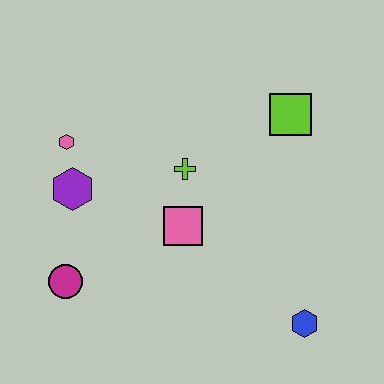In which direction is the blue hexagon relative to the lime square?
The blue hexagon is below the lime square.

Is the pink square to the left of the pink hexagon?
No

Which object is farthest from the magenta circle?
The lime square is farthest from the magenta circle.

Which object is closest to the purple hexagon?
The pink hexagon is closest to the purple hexagon.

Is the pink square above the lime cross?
No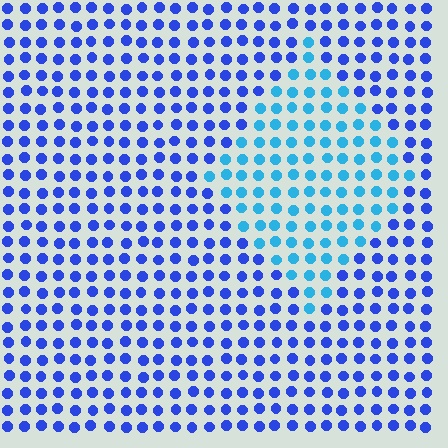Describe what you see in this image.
The image is filled with small blue elements in a uniform arrangement. A diamond-shaped region is visible where the elements are tinted to a slightly different hue, forming a subtle color boundary.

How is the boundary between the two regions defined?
The boundary is defined purely by a slight shift in hue (about 36 degrees). Spacing, size, and orientation are identical on both sides.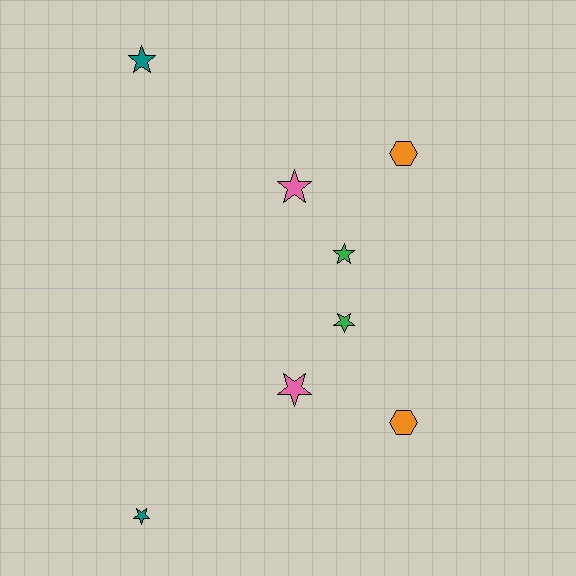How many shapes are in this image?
There are 8 shapes in this image.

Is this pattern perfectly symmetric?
No, the pattern is not perfectly symmetric. The teal star on the bottom side has a different size than its mirror counterpart.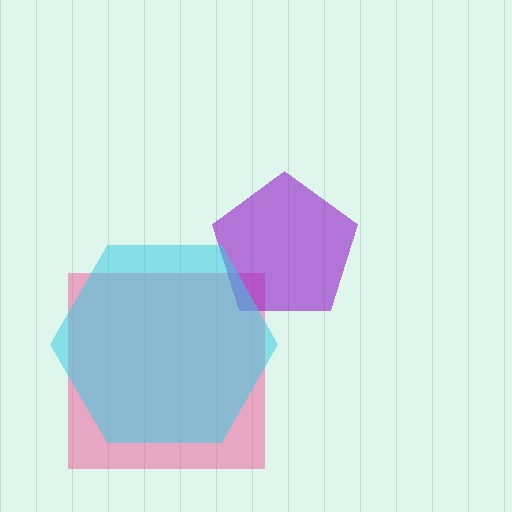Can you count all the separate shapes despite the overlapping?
Yes, there are 3 separate shapes.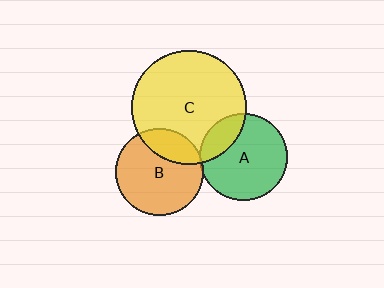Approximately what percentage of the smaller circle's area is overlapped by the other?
Approximately 25%.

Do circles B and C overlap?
Yes.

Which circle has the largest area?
Circle C (yellow).